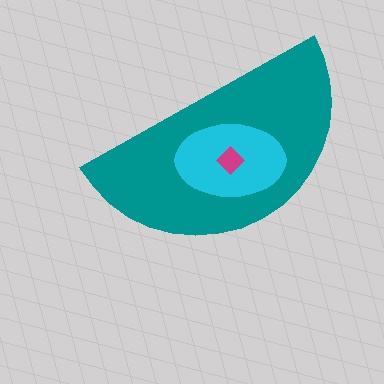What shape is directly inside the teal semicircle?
The cyan ellipse.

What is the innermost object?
The magenta diamond.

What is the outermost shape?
The teal semicircle.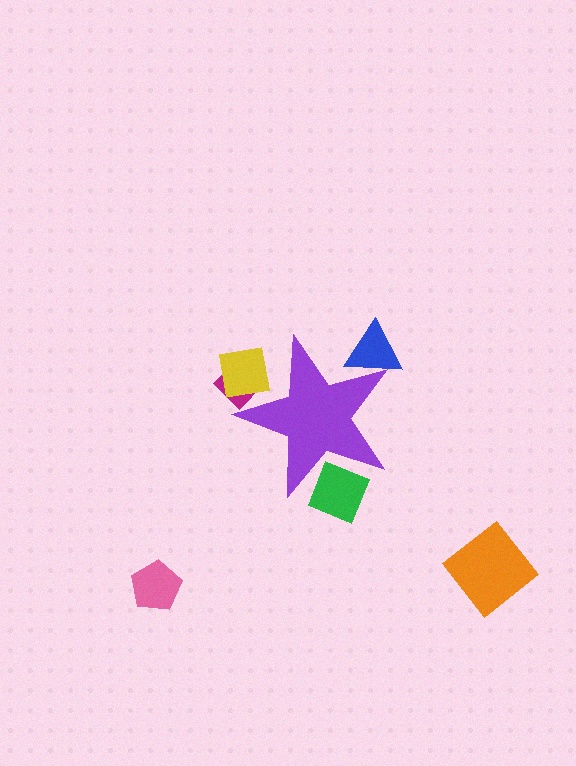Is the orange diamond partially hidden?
No, the orange diamond is fully visible.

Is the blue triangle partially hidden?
Yes, the blue triangle is partially hidden behind the purple star.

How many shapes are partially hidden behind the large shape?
4 shapes are partially hidden.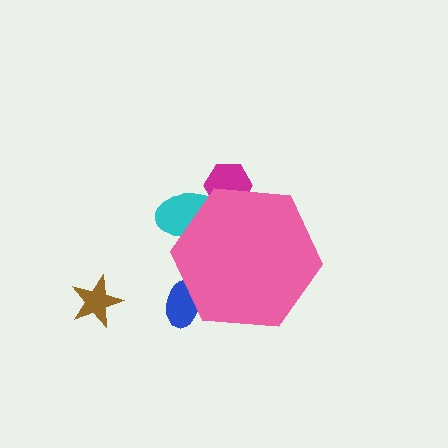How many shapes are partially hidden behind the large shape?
3 shapes are partially hidden.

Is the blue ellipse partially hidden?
Yes, the blue ellipse is partially hidden behind the pink hexagon.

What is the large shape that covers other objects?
A pink hexagon.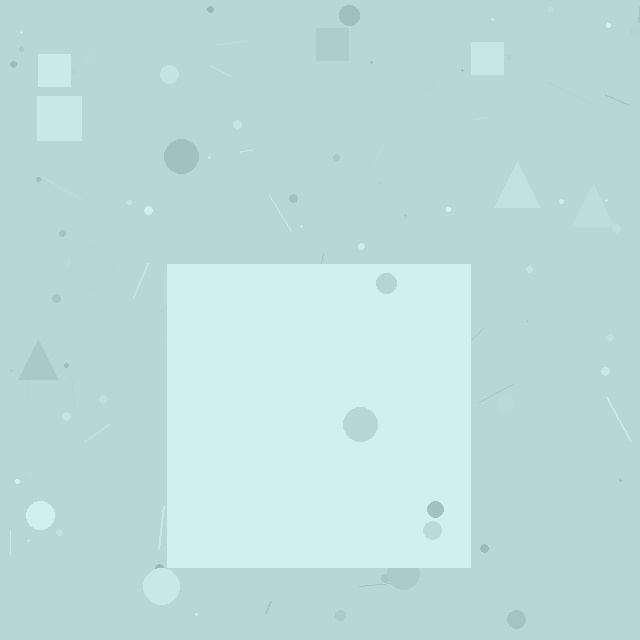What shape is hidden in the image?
A square is hidden in the image.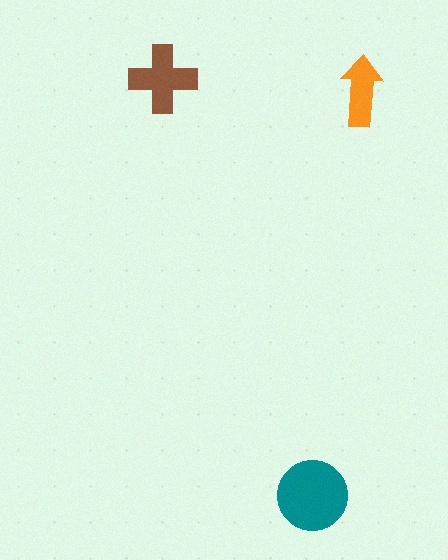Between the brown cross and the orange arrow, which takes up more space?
The brown cross.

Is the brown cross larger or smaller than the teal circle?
Smaller.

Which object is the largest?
The teal circle.